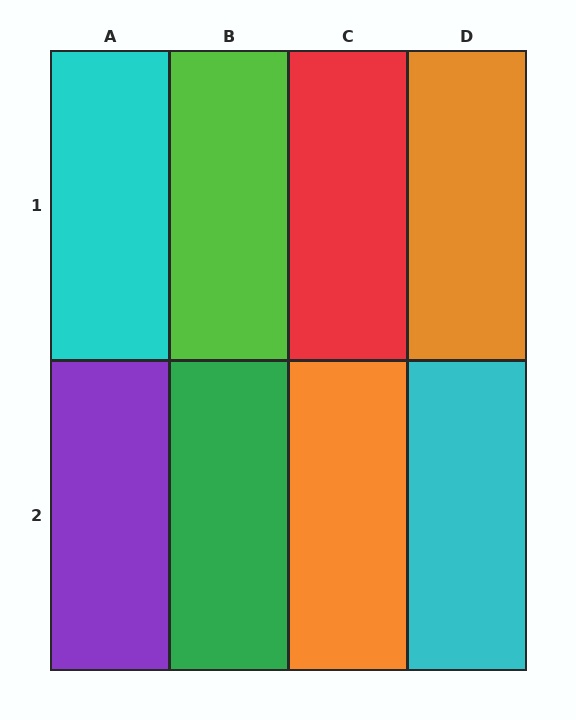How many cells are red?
1 cell is red.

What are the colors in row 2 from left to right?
Purple, green, orange, cyan.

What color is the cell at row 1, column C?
Red.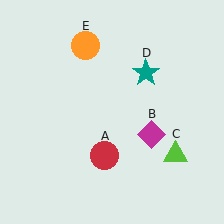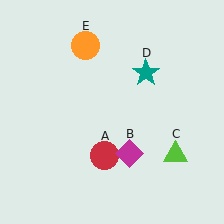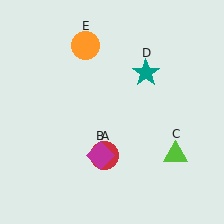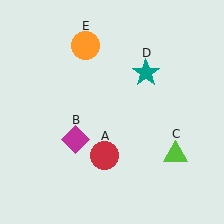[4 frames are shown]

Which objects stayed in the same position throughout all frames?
Red circle (object A) and lime triangle (object C) and teal star (object D) and orange circle (object E) remained stationary.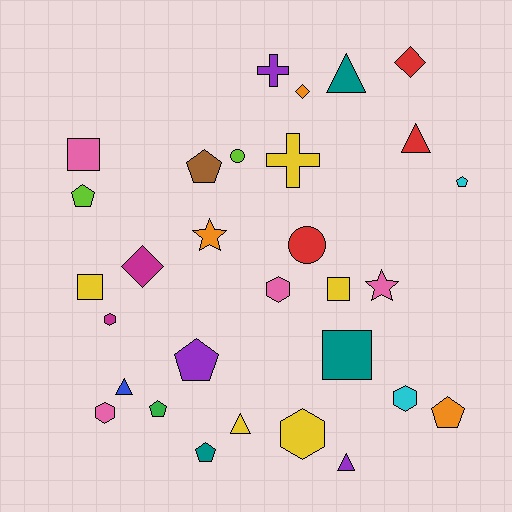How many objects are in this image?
There are 30 objects.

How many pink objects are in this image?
There are 4 pink objects.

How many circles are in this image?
There are 2 circles.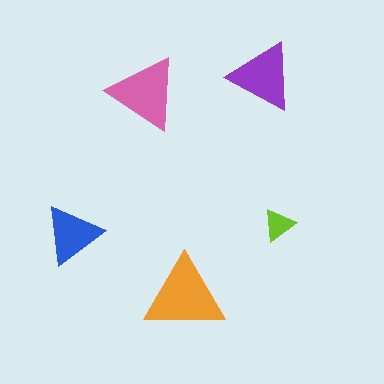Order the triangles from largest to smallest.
the orange one, the pink one, the purple one, the blue one, the lime one.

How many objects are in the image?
There are 5 objects in the image.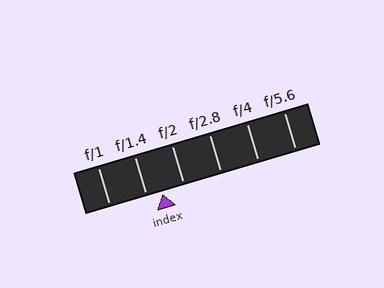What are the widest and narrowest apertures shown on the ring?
The widest aperture shown is f/1 and the narrowest is f/5.6.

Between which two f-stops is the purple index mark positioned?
The index mark is between f/1.4 and f/2.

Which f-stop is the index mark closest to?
The index mark is closest to f/1.4.